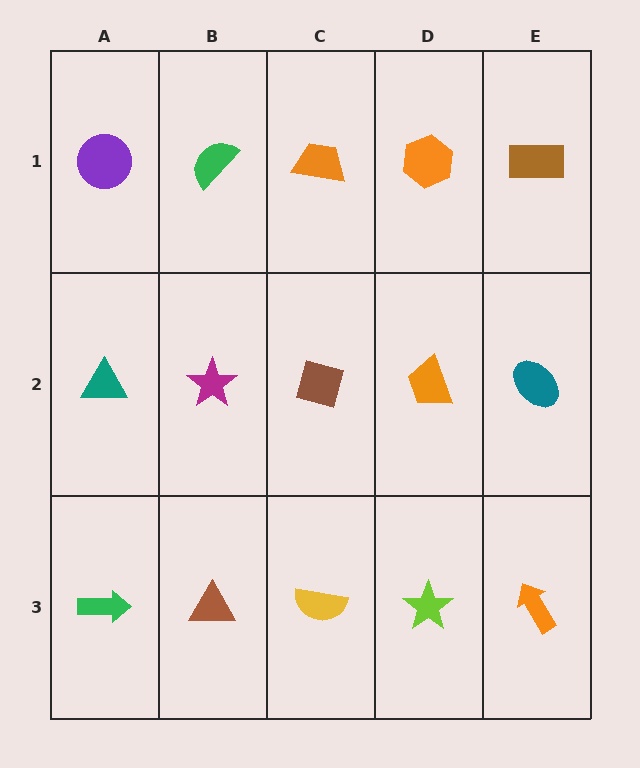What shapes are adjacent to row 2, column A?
A purple circle (row 1, column A), a green arrow (row 3, column A), a magenta star (row 2, column B).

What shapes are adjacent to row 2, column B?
A green semicircle (row 1, column B), a brown triangle (row 3, column B), a teal triangle (row 2, column A), a brown square (row 2, column C).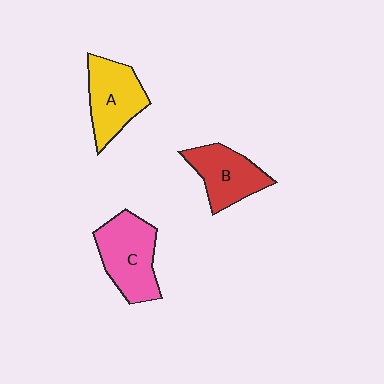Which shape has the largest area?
Shape C (pink).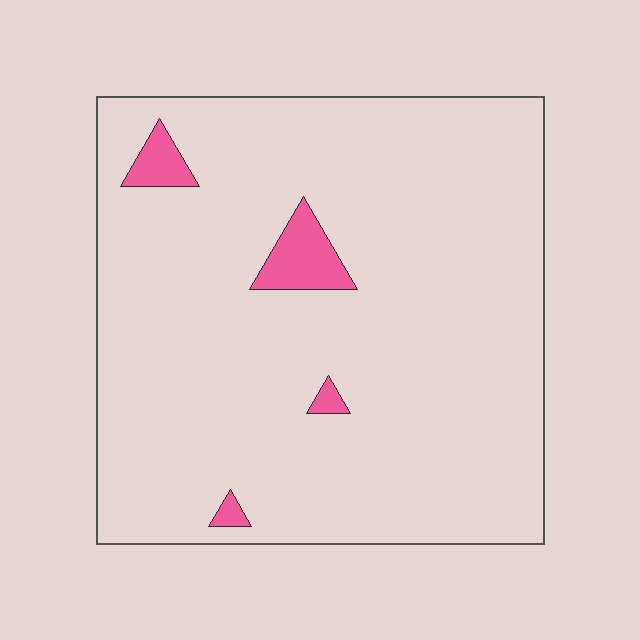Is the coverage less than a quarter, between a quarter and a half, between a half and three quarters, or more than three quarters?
Less than a quarter.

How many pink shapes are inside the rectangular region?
4.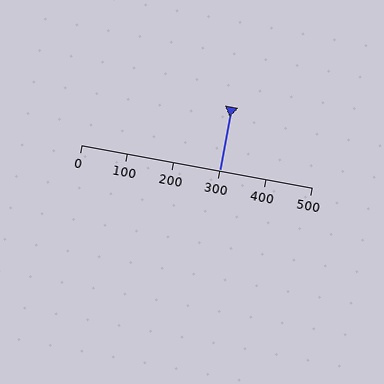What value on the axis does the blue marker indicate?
The marker indicates approximately 300.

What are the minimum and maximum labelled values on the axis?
The axis runs from 0 to 500.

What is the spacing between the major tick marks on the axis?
The major ticks are spaced 100 apart.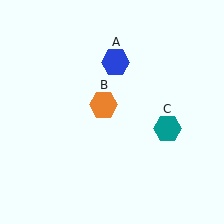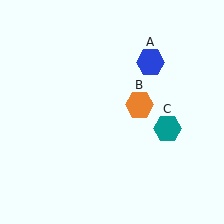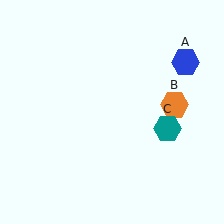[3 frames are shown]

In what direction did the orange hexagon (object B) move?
The orange hexagon (object B) moved right.